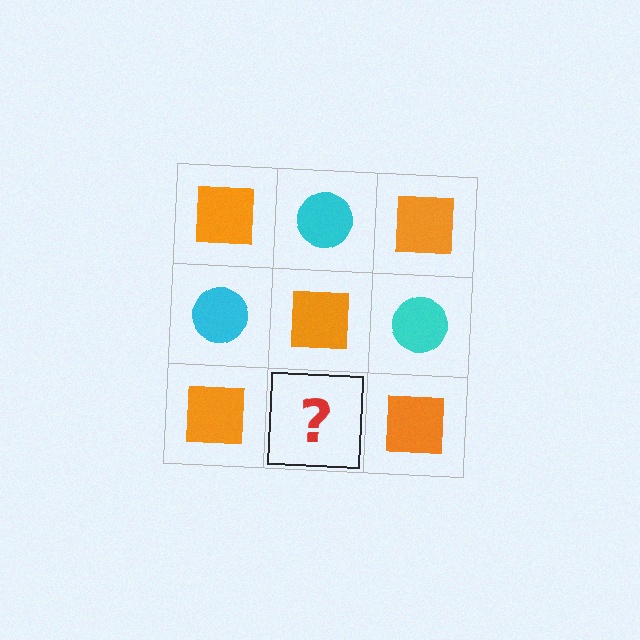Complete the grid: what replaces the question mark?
The question mark should be replaced with a cyan circle.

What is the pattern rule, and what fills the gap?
The rule is that it alternates orange square and cyan circle in a checkerboard pattern. The gap should be filled with a cyan circle.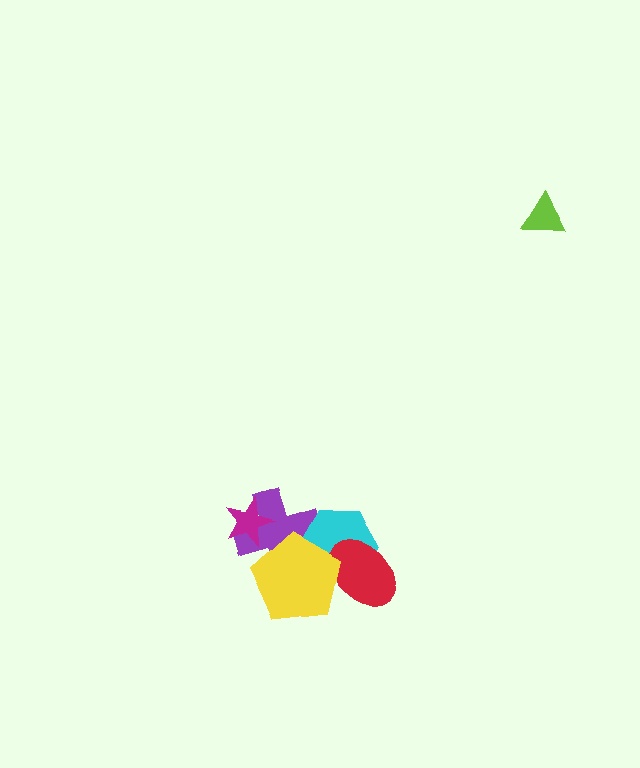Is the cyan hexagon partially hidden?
Yes, it is partially covered by another shape.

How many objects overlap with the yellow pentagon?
3 objects overlap with the yellow pentagon.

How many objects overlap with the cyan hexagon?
3 objects overlap with the cyan hexagon.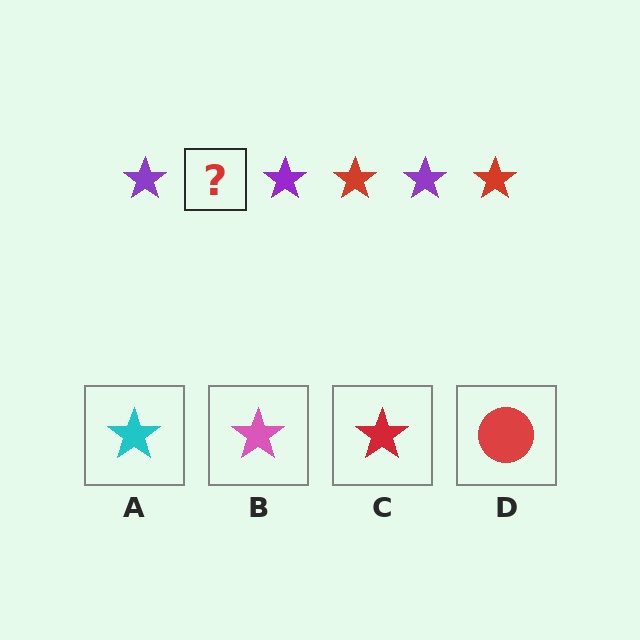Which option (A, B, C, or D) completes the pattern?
C.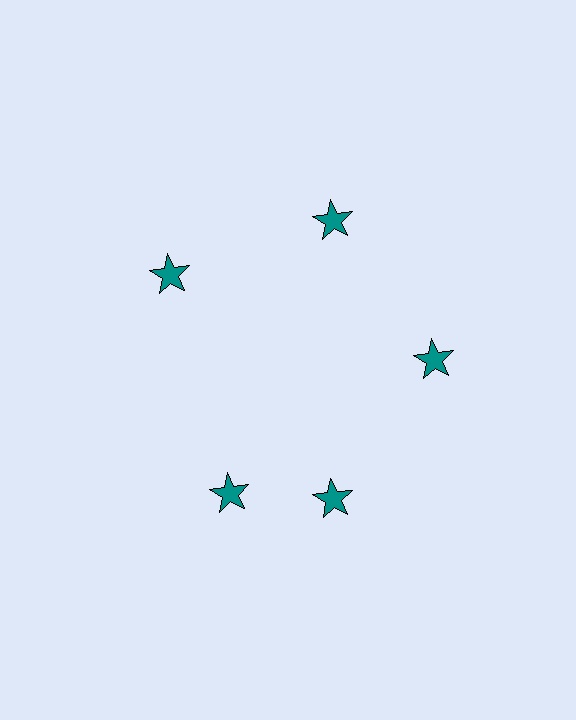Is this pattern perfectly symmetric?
No. The 5 teal stars are arranged in a ring, but one element near the 8 o'clock position is rotated out of alignment along the ring, breaking the 5-fold rotational symmetry.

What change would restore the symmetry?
The symmetry would be restored by rotating it back into even spacing with its neighbors so that all 5 stars sit at equal angles and equal distance from the center.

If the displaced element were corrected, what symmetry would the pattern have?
It would have 5-fold rotational symmetry — the pattern would map onto itself every 72 degrees.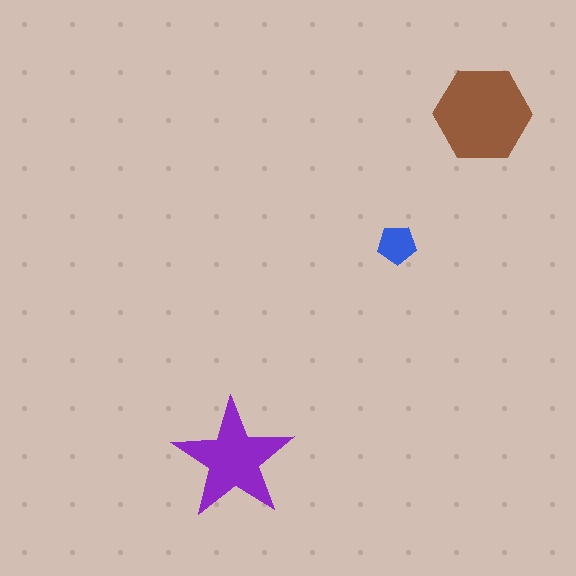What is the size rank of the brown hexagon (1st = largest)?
1st.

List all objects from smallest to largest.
The blue pentagon, the purple star, the brown hexagon.